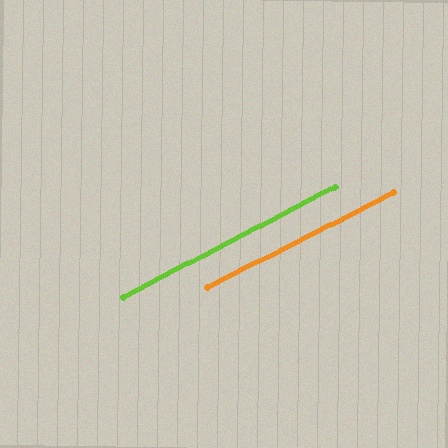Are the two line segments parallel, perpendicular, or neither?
Parallel — their directions differ by only 0.6°.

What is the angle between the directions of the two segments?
Approximately 1 degree.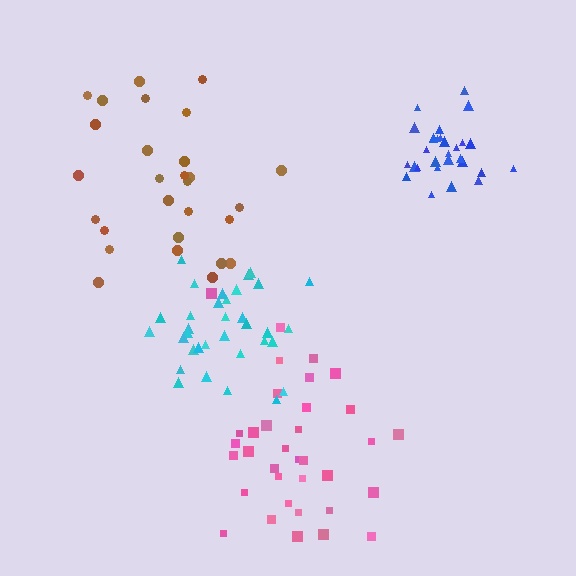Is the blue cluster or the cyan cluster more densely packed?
Blue.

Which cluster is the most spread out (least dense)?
Brown.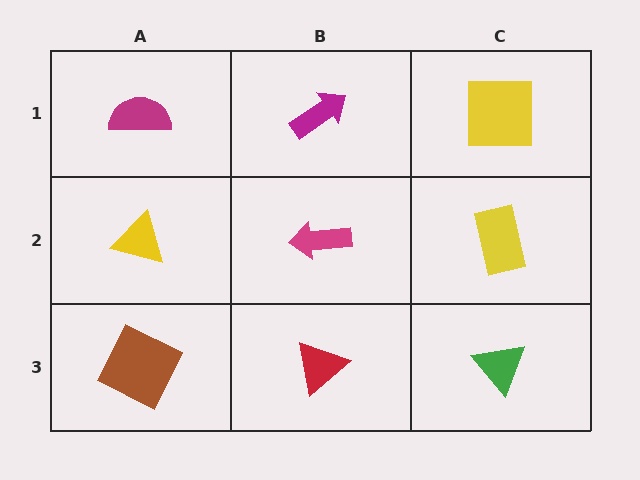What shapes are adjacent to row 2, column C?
A yellow square (row 1, column C), a green triangle (row 3, column C), a magenta arrow (row 2, column B).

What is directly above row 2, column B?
A magenta arrow.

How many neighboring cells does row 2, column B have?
4.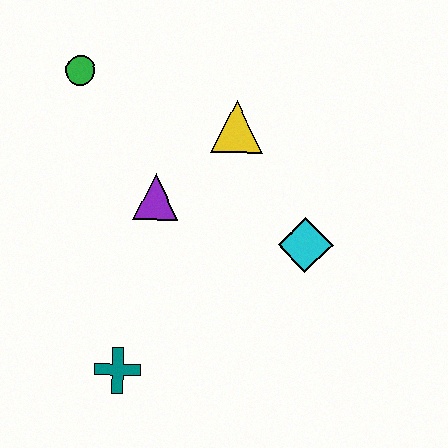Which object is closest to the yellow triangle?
The purple triangle is closest to the yellow triangle.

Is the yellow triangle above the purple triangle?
Yes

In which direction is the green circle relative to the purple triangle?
The green circle is above the purple triangle.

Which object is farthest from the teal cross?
The green circle is farthest from the teal cross.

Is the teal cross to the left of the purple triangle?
Yes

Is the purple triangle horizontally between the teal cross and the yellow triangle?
Yes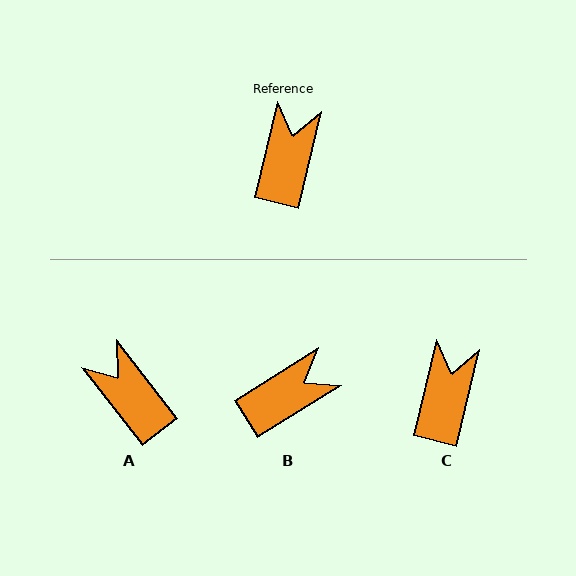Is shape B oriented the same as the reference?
No, it is off by about 45 degrees.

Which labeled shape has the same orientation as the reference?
C.